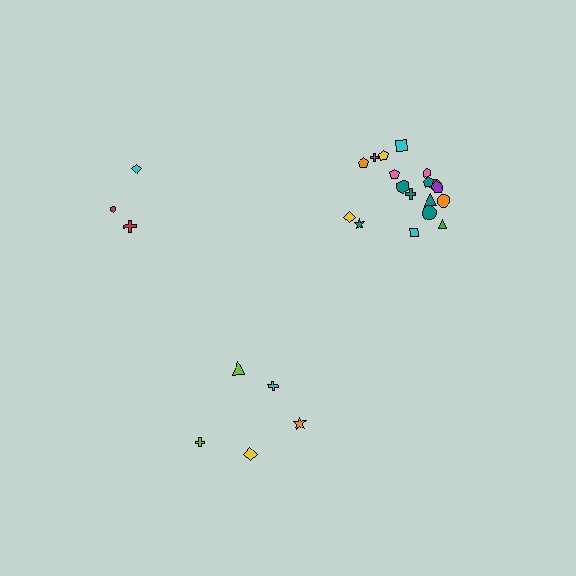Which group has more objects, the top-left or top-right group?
The top-right group.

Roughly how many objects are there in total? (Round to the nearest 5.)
Roughly 25 objects in total.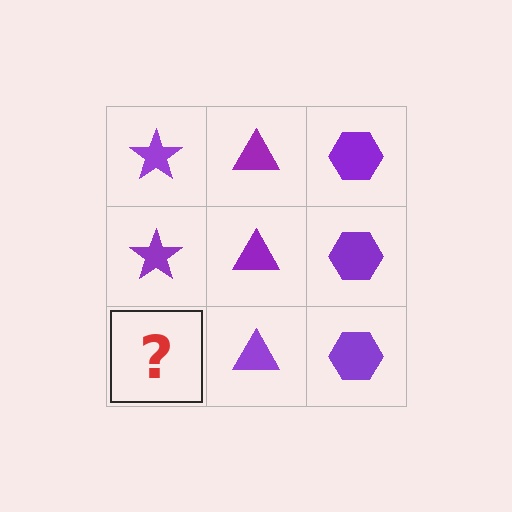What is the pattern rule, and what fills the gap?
The rule is that each column has a consistent shape. The gap should be filled with a purple star.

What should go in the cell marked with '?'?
The missing cell should contain a purple star.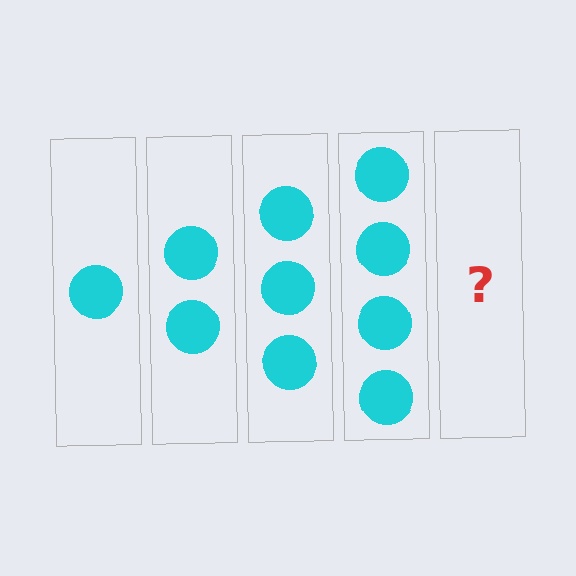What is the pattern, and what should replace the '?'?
The pattern is that each step adds one more circle. The '?' should be 5 circles.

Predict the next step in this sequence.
The next step is 5 circles.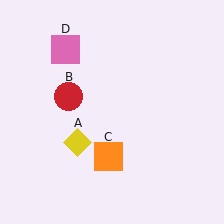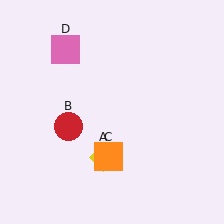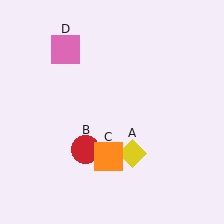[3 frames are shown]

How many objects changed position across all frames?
2 objects changed position: yellow diamond (object A), red circle (object B).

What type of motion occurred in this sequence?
The yellow diamond (object A), red circle (object B) rotated counterclockwise around the center of the scene.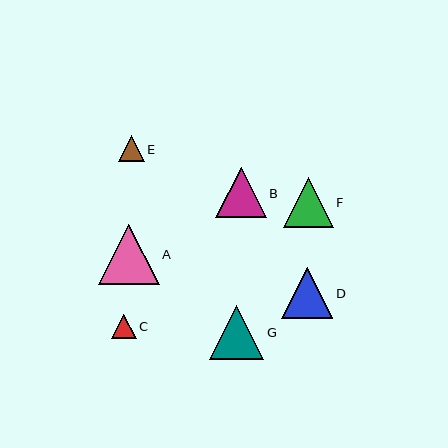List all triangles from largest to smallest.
From largest to smallest: A, G, D, B, F, E, C.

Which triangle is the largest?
Triangle A is the largest with a size of approximately 61 pixels.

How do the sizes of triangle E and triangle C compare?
Triangle E and triangle C are approximately the same size.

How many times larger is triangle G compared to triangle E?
Triangle G is approximately 2.1 times the size of triangle E.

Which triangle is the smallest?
Triangle C is the smallest with a size of approximately 24 pixels.